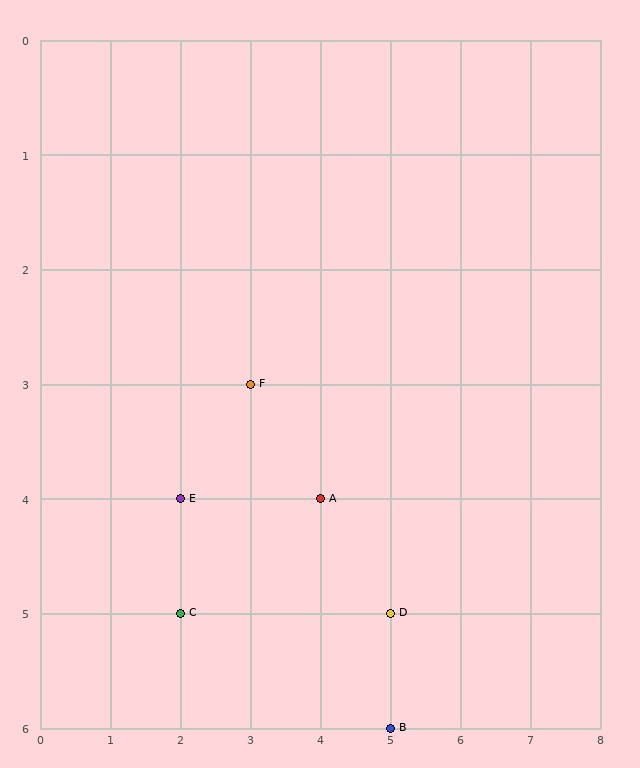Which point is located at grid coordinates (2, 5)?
Point C is at (2, 5).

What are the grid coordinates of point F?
Point F is at grid coordinates (3, 3).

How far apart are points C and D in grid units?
Points C and D are 3 columns apart.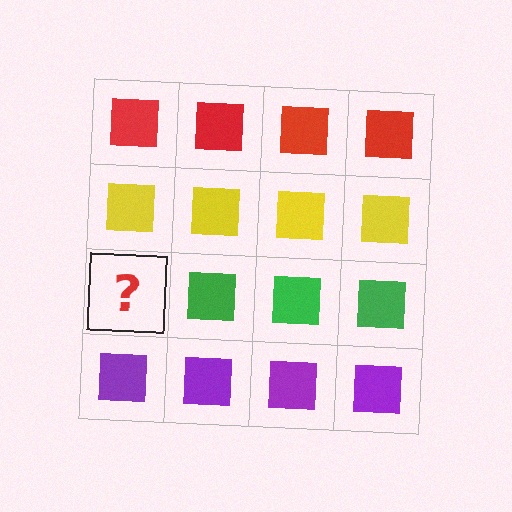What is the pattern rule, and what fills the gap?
The rule is that each row has a consistent color. The gap should be filled with a green square.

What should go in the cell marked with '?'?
The missing cell should contain a green square.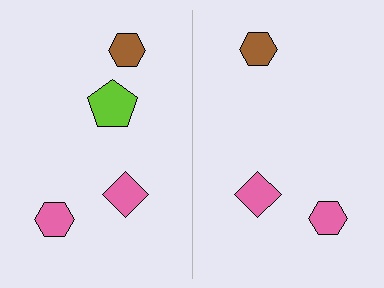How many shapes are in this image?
There are 7 shapes in this image.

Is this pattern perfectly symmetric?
No, the pattern is not perfectly symmetric. A lime pentagon is missing from the right side.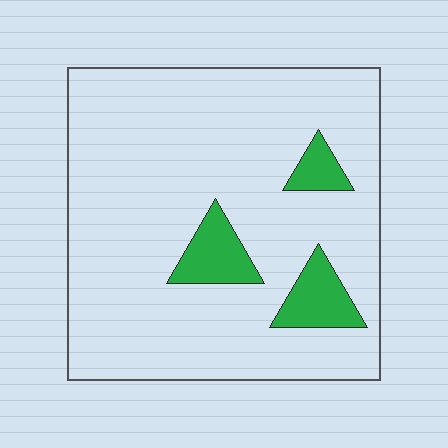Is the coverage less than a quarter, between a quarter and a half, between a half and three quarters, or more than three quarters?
Less than a quarter.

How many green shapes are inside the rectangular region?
3.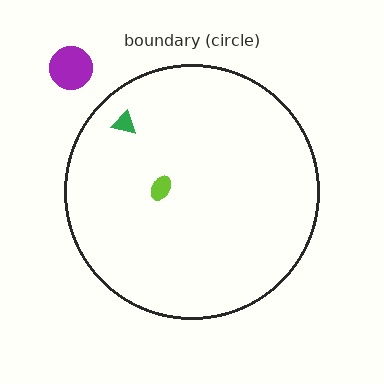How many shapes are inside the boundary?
2 inside, 1 outside.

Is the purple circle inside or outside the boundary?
Outside.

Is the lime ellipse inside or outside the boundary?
Inside.